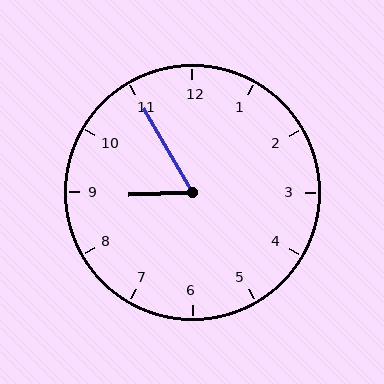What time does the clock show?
8:55.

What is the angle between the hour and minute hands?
Approximately 62 degrees.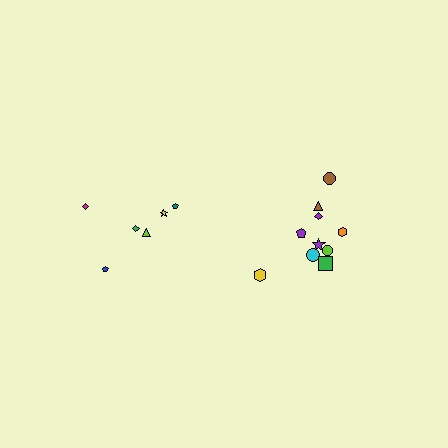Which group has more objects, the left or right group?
The right group.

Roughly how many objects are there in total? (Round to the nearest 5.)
Roughly 15 objects in total.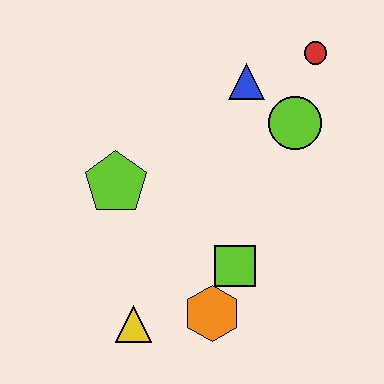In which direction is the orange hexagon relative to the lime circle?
The orange hexagon is below the lime circle.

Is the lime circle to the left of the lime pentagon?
No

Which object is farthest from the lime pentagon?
The red circle is farthest from the lime pentagon.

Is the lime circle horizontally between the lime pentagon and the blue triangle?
No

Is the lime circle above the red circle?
No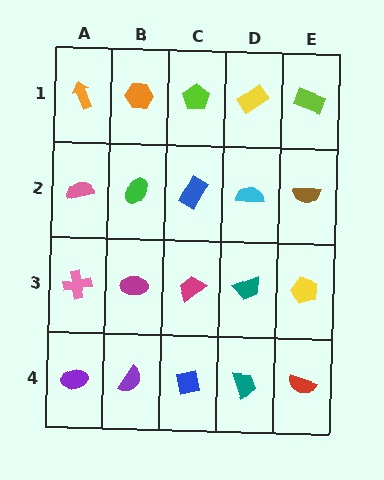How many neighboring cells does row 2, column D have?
4.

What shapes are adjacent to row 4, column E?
A yellow pentagon (row 3, column E), a teal trapezoid (row 4, column D).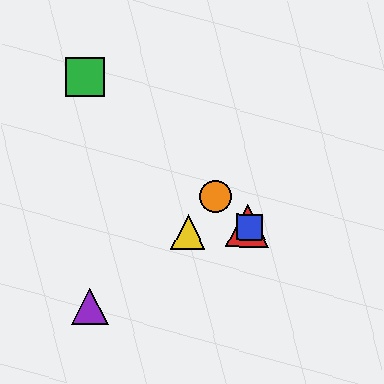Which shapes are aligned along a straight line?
The red triangle, the blue square, the green square, the orange circle are aligned along a straight line.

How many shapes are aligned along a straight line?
4 shapes (the red triangle, the blue square, the green square, the orange circle) are aligned along a straight line.